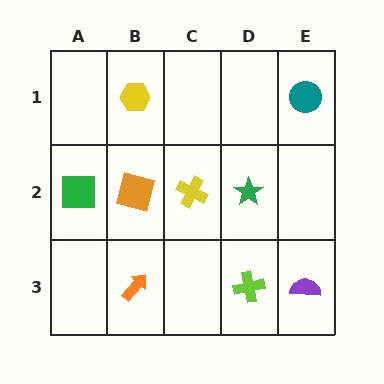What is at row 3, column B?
An orange arrow.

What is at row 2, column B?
An orange square.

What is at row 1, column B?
A yellow hexagon.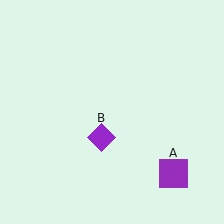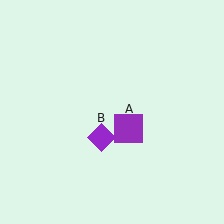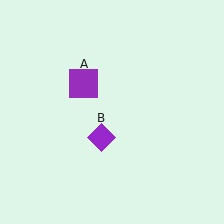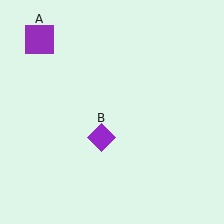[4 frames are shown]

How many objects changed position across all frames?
1 object changed position: purple square (object A).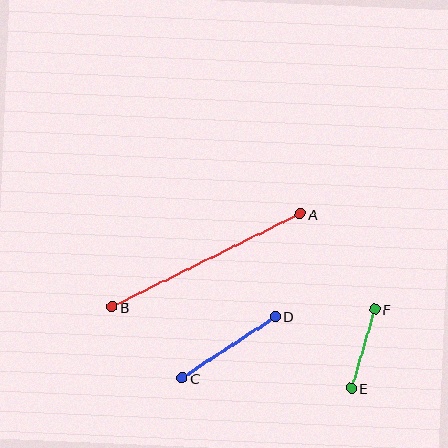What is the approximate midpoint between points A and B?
The midpoint is at approximately (206, 261) pixels.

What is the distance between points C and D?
The distance is approximately 112 pixels.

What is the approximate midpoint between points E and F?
The midpoint is at approximately (363, 349) pixels.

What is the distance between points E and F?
The distance is approximately 82 pixels.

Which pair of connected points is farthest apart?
Points A and B are farthest apart.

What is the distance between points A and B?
The distance is approximately 210 pixels.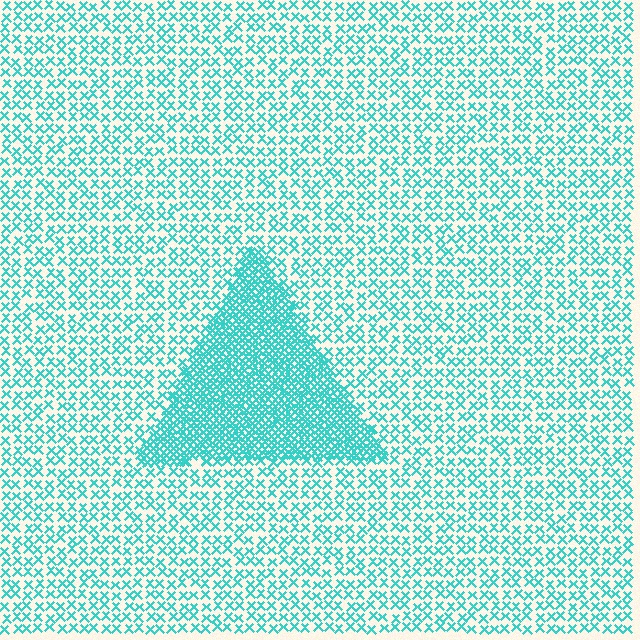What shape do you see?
I see a triangle.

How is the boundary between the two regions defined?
The boundary is defined by a change in element density (approximately 2.9x ratio). All elements are the same color, size, and shape.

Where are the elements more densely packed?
The elements are more densely packed inside the triangle boundary.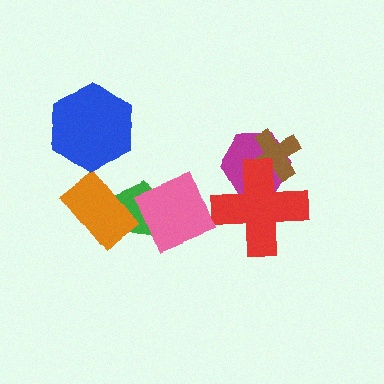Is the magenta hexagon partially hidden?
Yes, it is partially covered by another shape.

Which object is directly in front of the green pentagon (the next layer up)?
The orange rectangle is directly in front of the green pentagon.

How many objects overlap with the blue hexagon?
0 objects overlap with the blue hexagon.